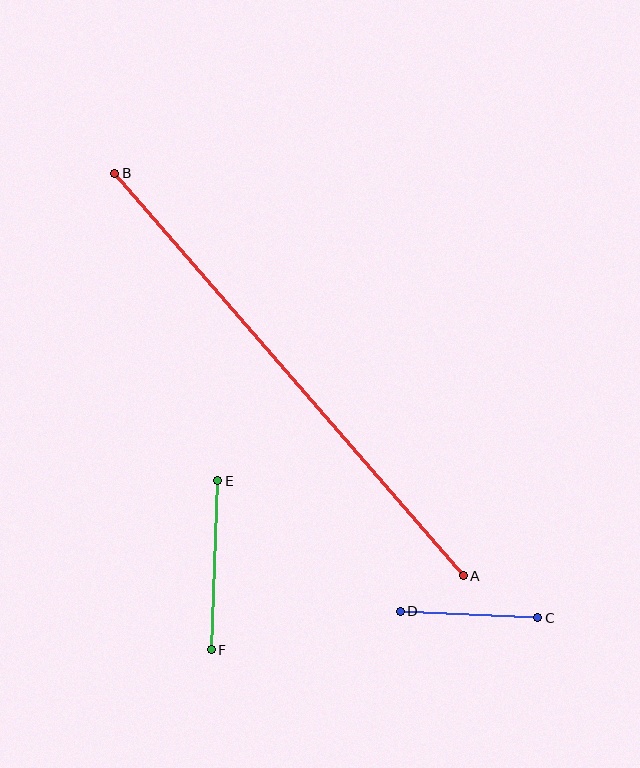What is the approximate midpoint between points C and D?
The midpoint is at approximately (469, 615) pixels.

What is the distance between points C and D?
The distance is approximately 138 pixels.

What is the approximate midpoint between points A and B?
The midpoint is at approximately (289, 375) pixels.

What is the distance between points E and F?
The distance is approximately 170 pixels.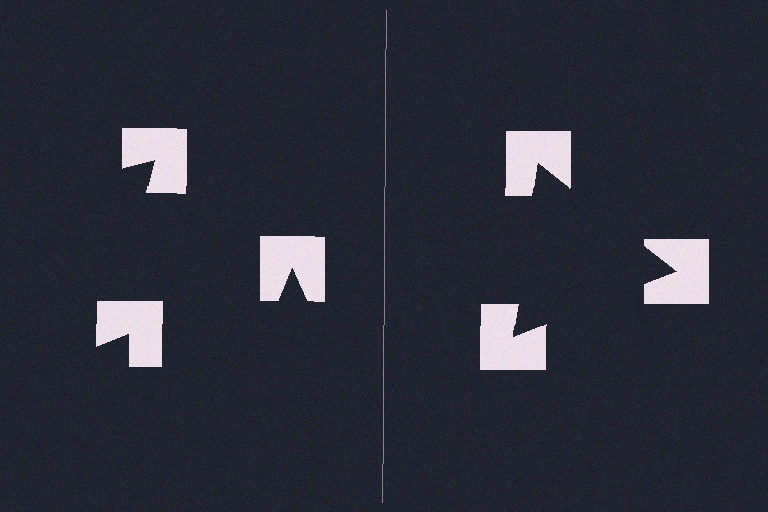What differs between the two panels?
The notched squares are positioned identically on both sides; only the wedge orientations differ. On the right they align to a triangle; on the left they are misaligned.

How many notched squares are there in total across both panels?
6 — 3 on each side.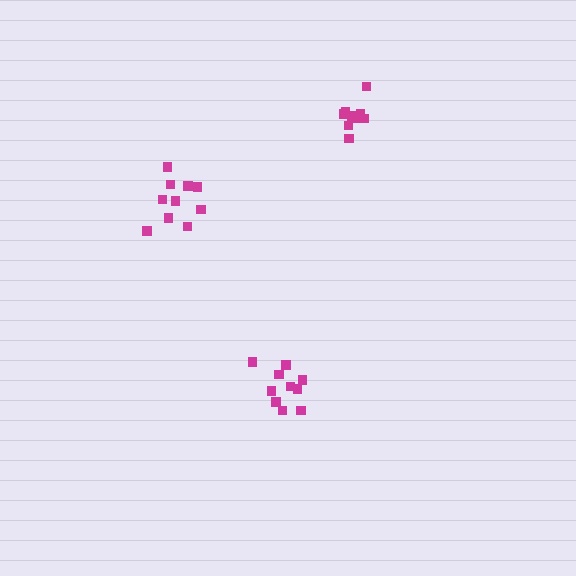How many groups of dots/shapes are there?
There are 3 groups.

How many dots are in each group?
Group 1: 10 dots, Group 2: 10 dots, Group 3: 10 dots (30 total).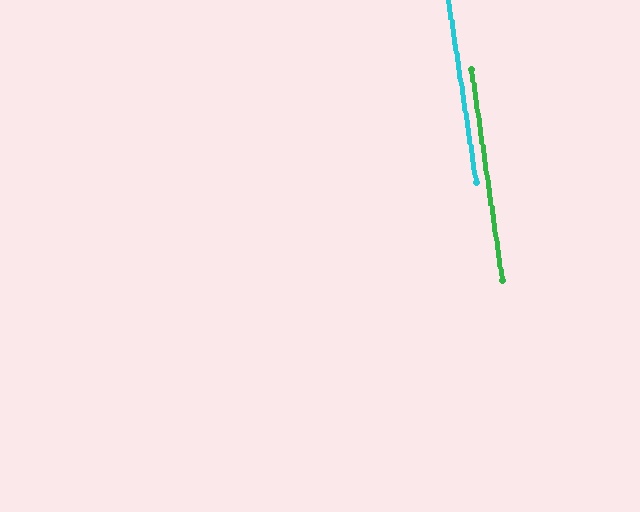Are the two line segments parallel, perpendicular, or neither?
Parallel — their directions differ by only 0.4°.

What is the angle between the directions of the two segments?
Approximately 0 degrees.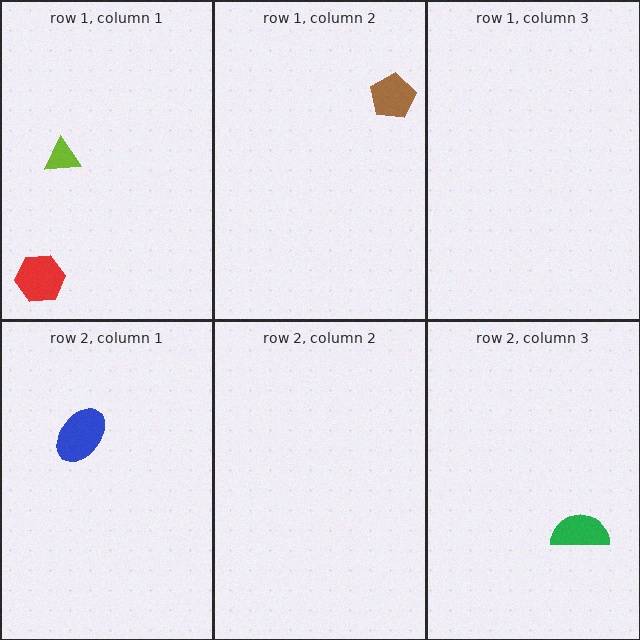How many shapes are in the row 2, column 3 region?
1.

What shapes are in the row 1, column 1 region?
The red hexagon, the lime triangle.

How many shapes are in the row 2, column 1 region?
1.